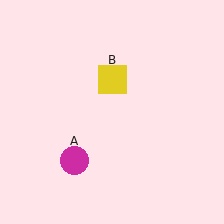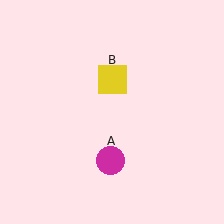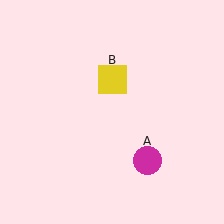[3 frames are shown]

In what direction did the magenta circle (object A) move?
The magenta circle (object A) moved right.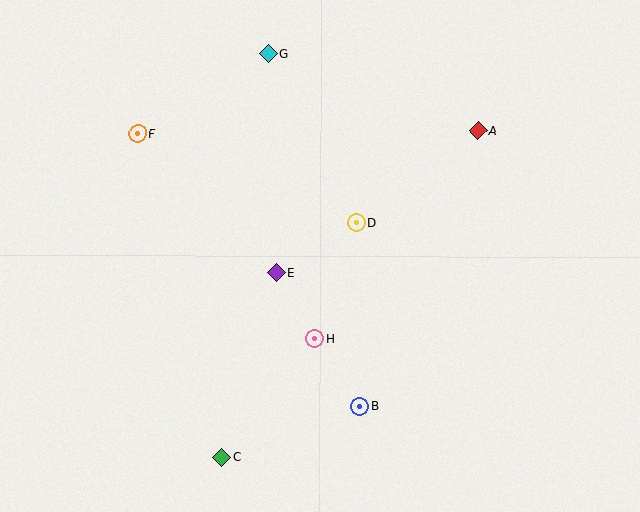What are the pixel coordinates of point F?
Point F is at (138, 134).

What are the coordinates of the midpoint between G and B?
The midpoint between G and B is at (314, 230).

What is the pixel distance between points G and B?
The distance between G and B is 365 pixels.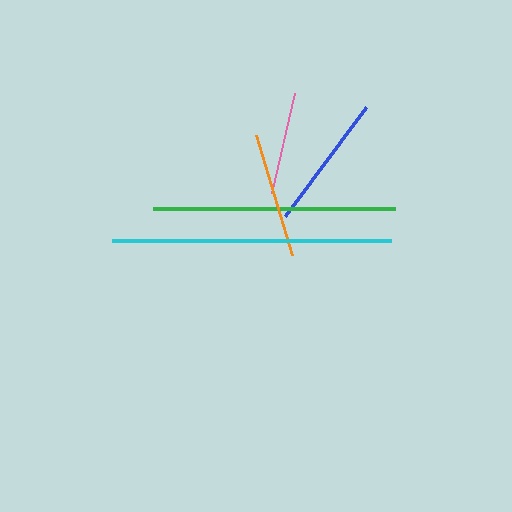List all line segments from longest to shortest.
From longest to shortest: cyan, green, blue, orange, pink.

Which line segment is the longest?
The cyan line is the longest at approximately 279 pixels.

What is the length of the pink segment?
The pink segment is approximately 103 pixels long.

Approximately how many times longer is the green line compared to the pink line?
The green line is approximately 2.4 times the length of the pink line.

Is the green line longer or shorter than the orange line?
The green line is longer than the orange line.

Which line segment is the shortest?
The pink line is the shortest at approximately 103 pixels.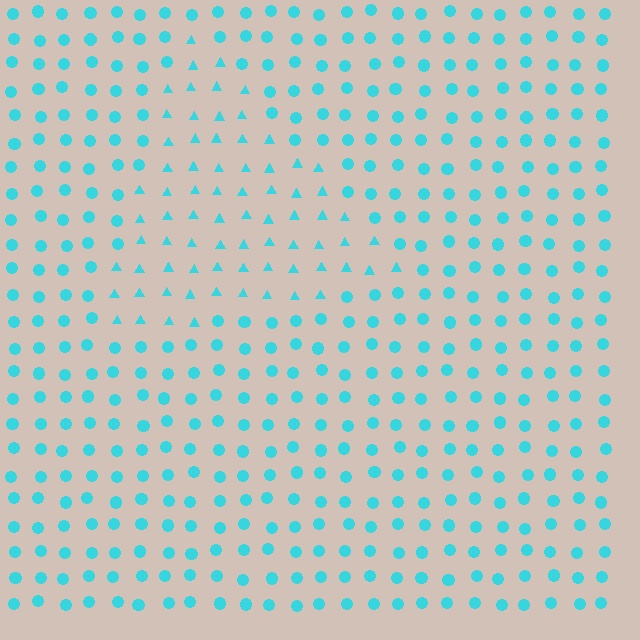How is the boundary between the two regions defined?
The boundary is defined by a change in element shape: triangles inside vs. circles outside. All elements share the same color and spacing.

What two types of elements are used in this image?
The image uses triangles inside the triangle region and circles outside it.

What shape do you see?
I see a triangle.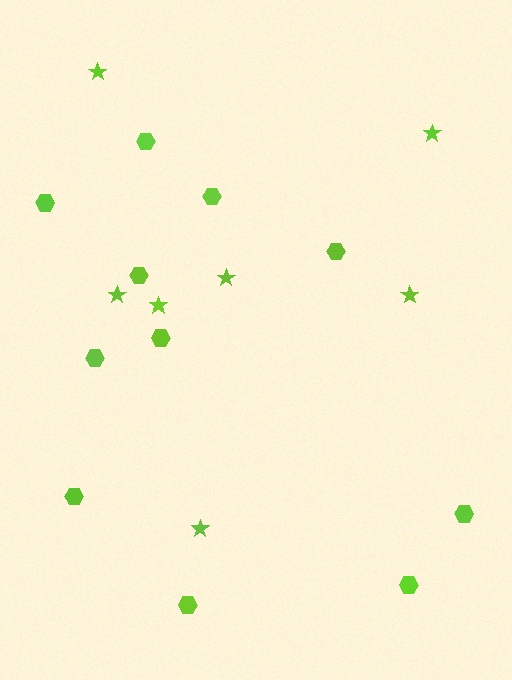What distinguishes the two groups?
There are 2 groups: one group of stars (7) and one group of hexagons (11).